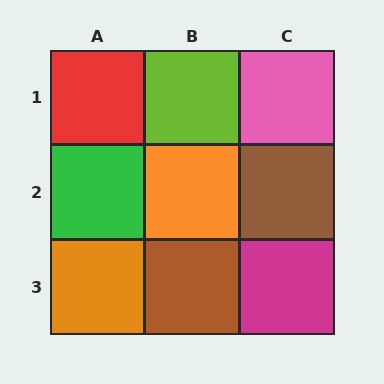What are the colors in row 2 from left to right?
Green, orange, brown.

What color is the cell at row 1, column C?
Pink.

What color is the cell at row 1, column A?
Red.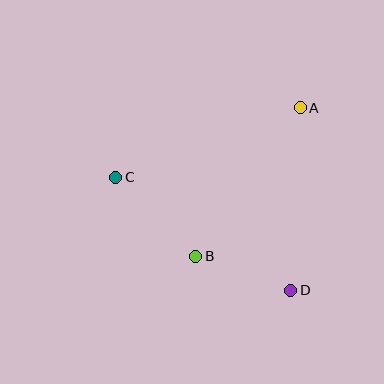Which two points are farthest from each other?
Points C and D are farthest from each other.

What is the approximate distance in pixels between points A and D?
The distance between A and D is approximately 183 pixels.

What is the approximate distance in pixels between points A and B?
The distance between A and B is approximately 181 pixels.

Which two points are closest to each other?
Points B and D are closest to each other.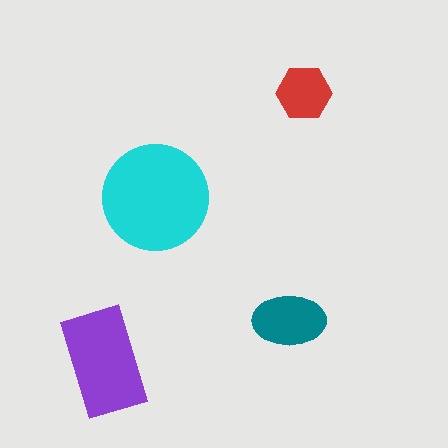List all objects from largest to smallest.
The cyan circle, the purple rectangle, the teal ellipse, the red hexagon.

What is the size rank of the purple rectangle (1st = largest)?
2nd.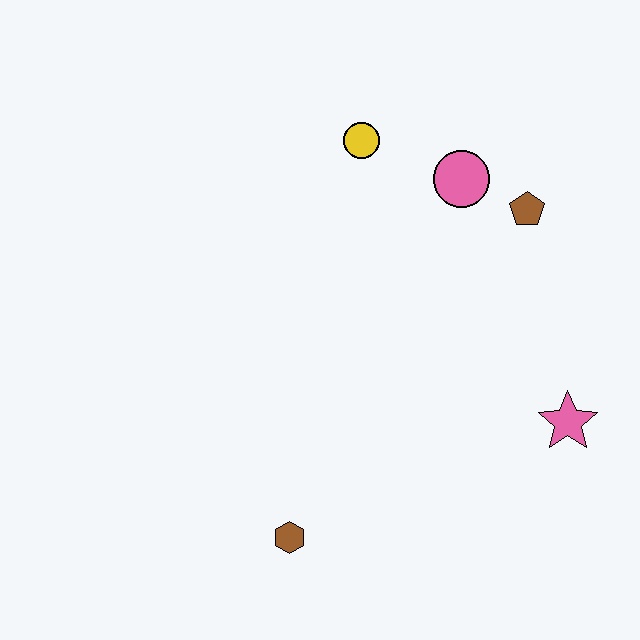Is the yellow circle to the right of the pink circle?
No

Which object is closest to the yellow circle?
The pink circle is closest to the yellow circle.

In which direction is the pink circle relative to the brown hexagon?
The pink circle is above the brown hexagon.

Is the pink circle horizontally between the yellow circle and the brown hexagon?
No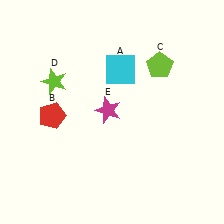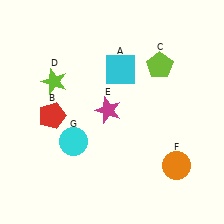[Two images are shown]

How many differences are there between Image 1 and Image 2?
There are 2 differences between the two images.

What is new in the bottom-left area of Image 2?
A cyan circle (G) was added in the bottom-left area of Image 2.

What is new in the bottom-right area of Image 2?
An orange circle (F) was added in the bottom-right area of Image 2.